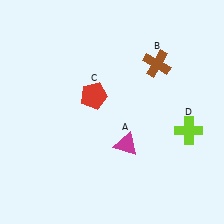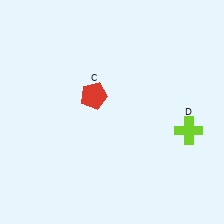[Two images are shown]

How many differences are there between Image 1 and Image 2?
There are 2 differences between the two images.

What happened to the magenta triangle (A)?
The magenta triangle (A) was removed in Image 2. It was in the bottom-right area of Image 1.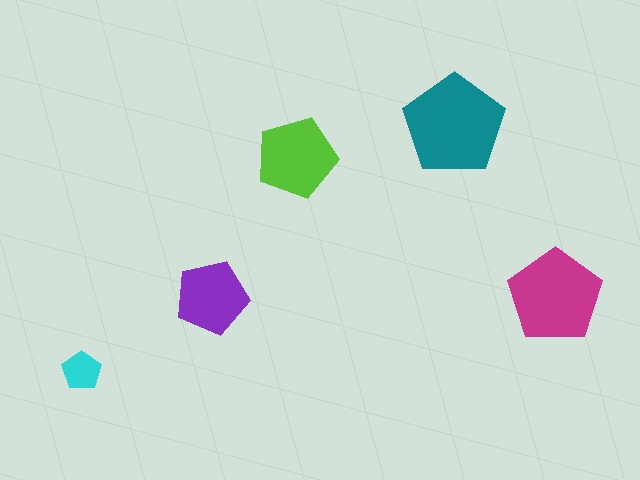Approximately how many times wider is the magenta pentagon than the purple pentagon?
About 1.5 times wider.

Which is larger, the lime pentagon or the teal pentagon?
The teal one.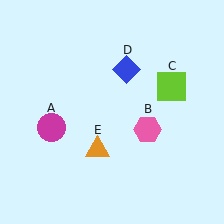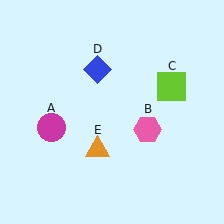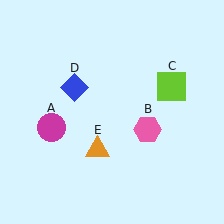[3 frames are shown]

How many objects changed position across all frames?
1 object changed position: blue diamond (object D).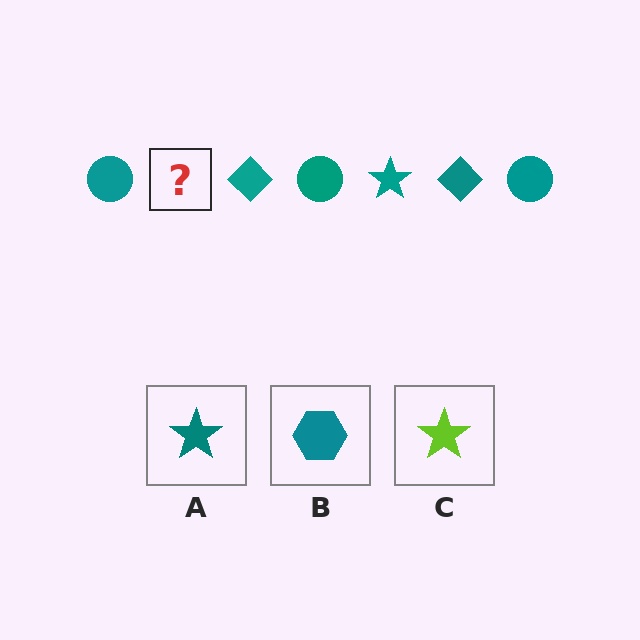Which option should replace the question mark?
Option A.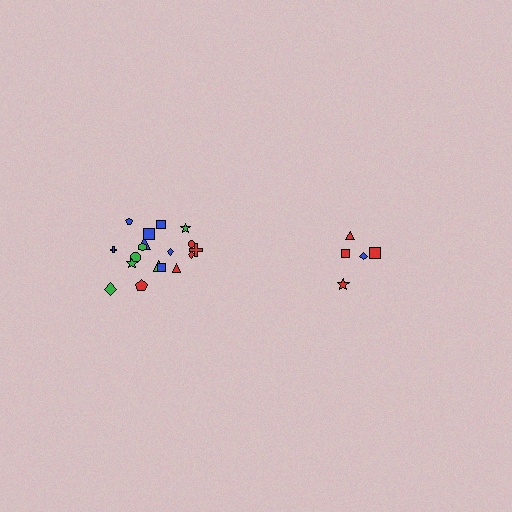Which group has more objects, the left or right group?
The left group.